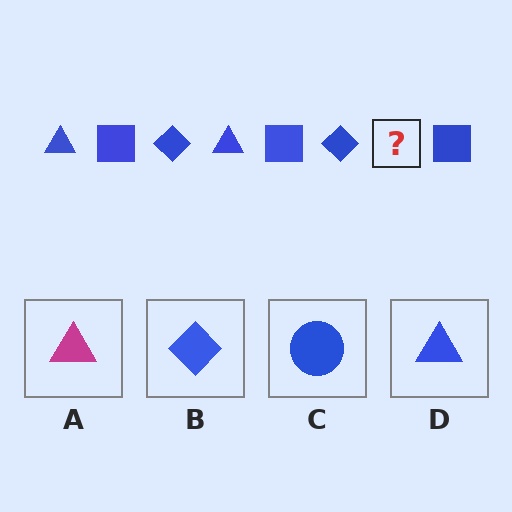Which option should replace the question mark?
Option D.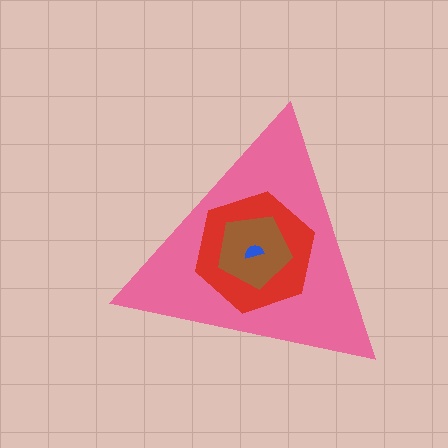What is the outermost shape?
The pink triangle.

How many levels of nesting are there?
4.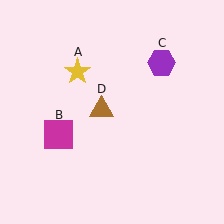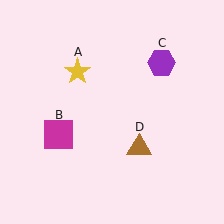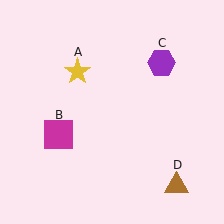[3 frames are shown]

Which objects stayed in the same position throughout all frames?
Yellow star (object A) and magenta square (object B) and purple hexagon (object C) remained stationary.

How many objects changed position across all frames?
1 object changed position: brown triangle (object D).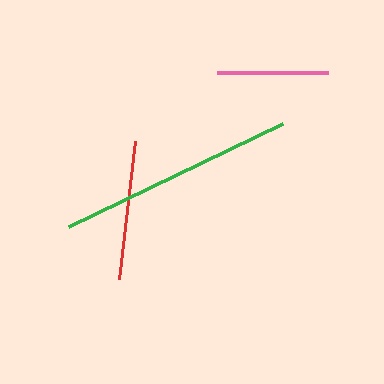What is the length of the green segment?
The green segment is approximately 238 pixels long.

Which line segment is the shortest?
The pink line is the shortest at approximately 111 pixels.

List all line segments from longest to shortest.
From longest to shortest: green, red, pink.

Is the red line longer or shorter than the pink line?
The red line is longer than the pink line.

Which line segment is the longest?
The green line is the longest at approximately 238 pixels.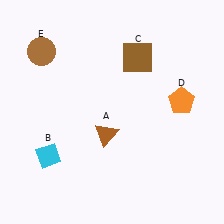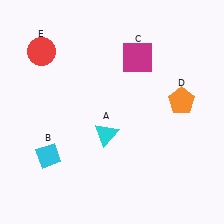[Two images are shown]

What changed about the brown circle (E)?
In Image 1, E is brown. In Image 2, it changed to red.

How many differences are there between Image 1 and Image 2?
There are 3 differences between the two images.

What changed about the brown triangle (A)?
In Image 1, A is brown. In Image 2, it changed to cyan.